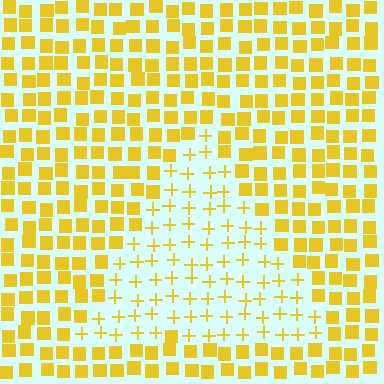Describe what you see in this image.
The image is filled with small yellow elements arranged in a uniform grid. A triangle-shaped region contains plus signs, while the surrounding area contains squares. The boundary is defined purely by the change in element shape.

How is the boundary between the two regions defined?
The boundary is defined by a change in element shape: plus signs inside vs. squares outside. All elements share the same color and spacing.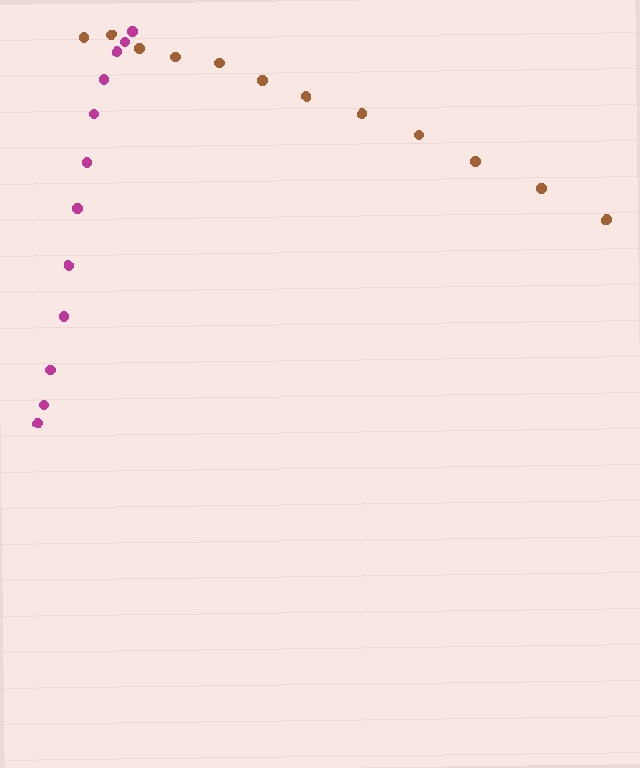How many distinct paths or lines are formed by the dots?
There are 2 distinct paths.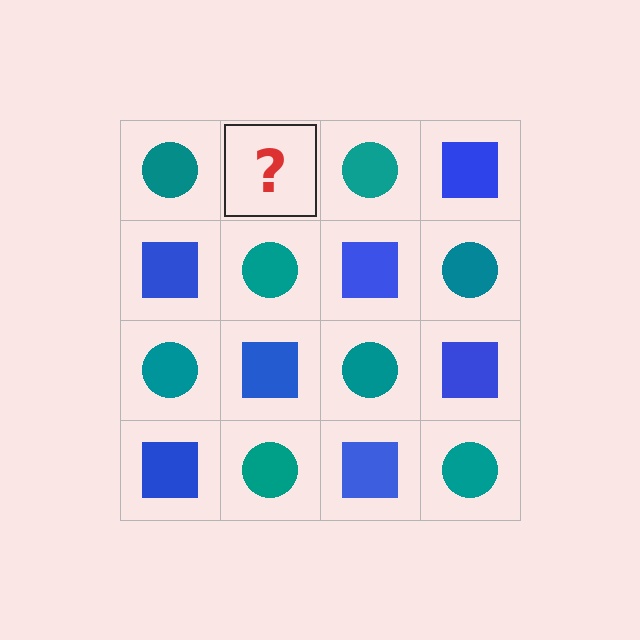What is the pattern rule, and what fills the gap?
The rule is that it alternates teal circle and blue square in a checkerboard pattern. The gap should be filled with a blue square.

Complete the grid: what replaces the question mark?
The question mark should be replaced with a blue square.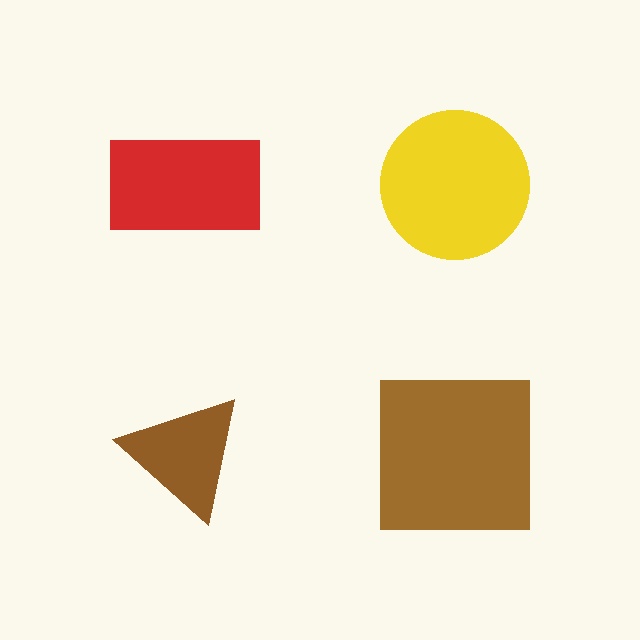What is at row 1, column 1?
A red rectangle.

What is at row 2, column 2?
A brown square.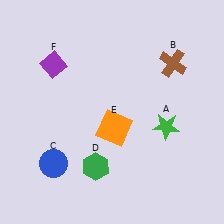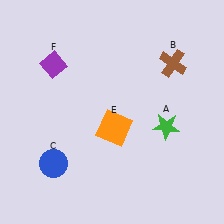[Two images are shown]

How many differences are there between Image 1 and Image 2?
There is 1 difference between the two images.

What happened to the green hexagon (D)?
The green hexagon (D) was removed in Image 2. It was in the bottom-left area of Image 1.